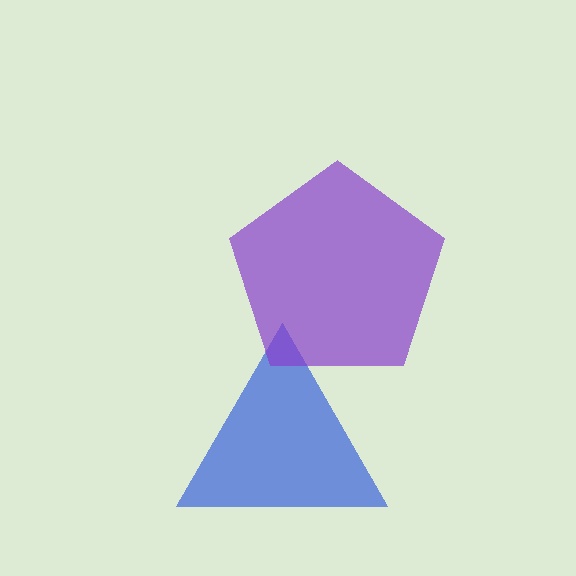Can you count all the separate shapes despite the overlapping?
Yes, there are 2 separate shapes.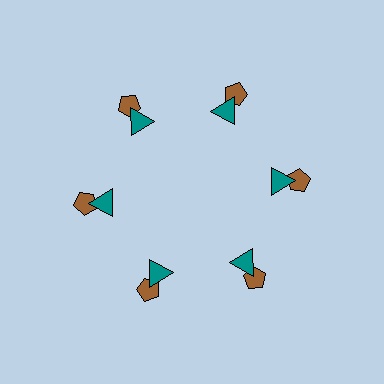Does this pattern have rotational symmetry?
Yes, this pattern has 6-fold rotational symmetry. It looks the same after rotating 60 degrees around the center.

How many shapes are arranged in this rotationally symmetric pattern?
There are 12 shapes, arranged in 6 groups of 2.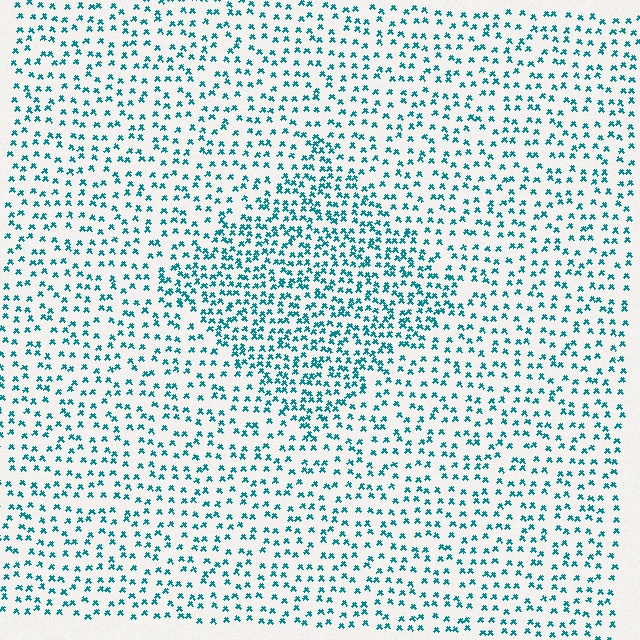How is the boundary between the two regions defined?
The boundary is defined by a change in element density (approximately 1.8x ratio). All elements are the same color, size, and shape.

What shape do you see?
I see a diamond.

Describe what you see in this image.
The image contains small teal elements arranged at two different densities. A diamond-shaped region is visible where the elements are more densely packed than the surrounding area.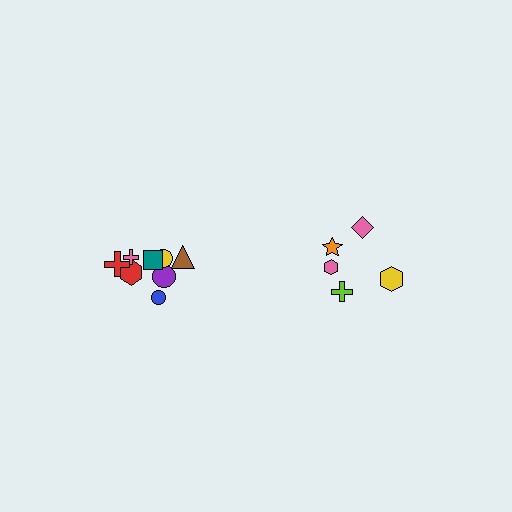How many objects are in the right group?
There are 5 objects.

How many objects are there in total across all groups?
There are 13 objects.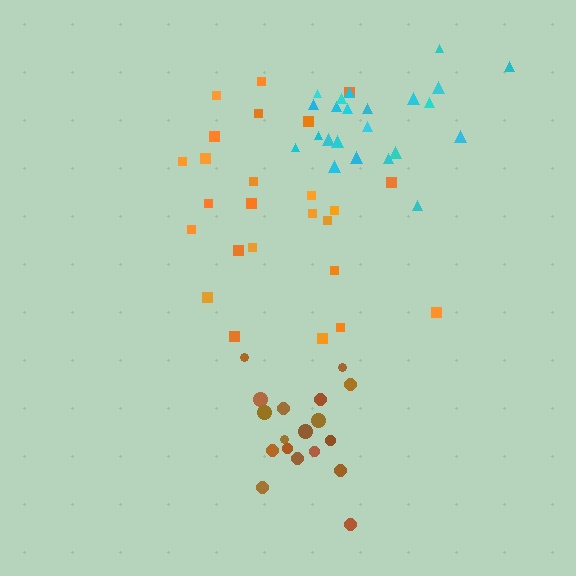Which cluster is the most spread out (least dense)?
Orange.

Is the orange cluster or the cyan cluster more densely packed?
Cyan.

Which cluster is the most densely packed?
Brown.